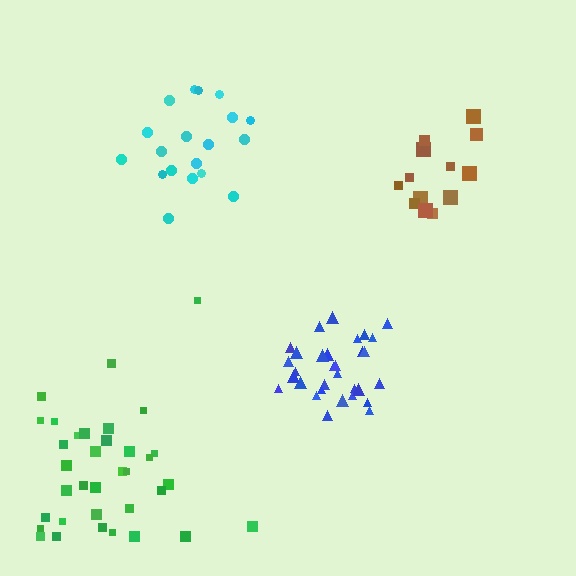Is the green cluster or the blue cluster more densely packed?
Blue.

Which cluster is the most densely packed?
Blue.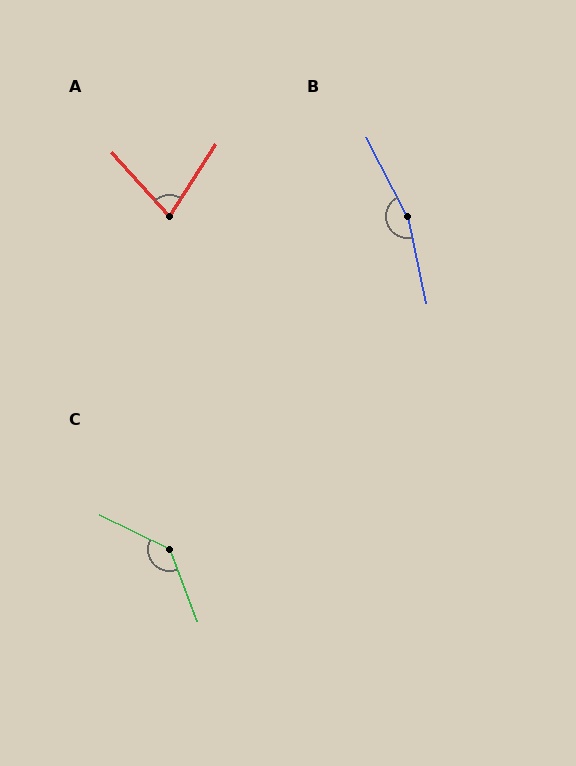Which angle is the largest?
B, at approximately 165 degrees.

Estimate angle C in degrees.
Approximately 137 degrees.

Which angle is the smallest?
A, at approximately 75 degrees.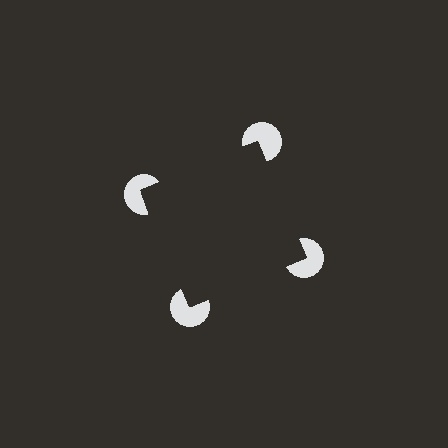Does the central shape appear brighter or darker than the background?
It typically appears slightly darker than the background, even though no actual brightness change is drawn.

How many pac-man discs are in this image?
There are 4 — one at each vertex of the illusory square.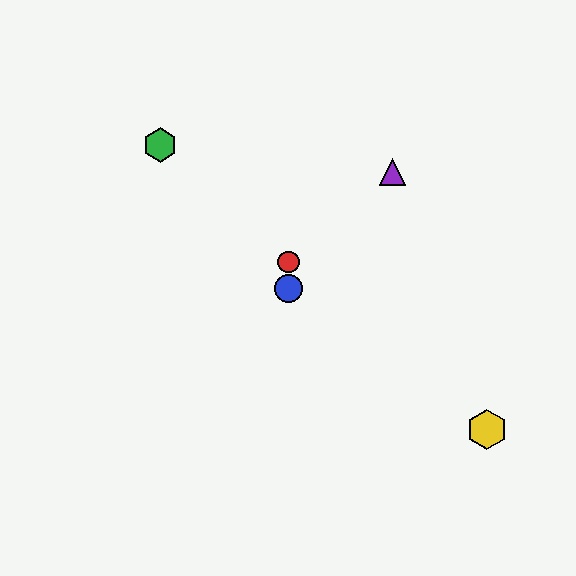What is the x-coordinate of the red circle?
The red circle is at x≈288.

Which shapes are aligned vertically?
The red circle, the blue circle are aligned vertically.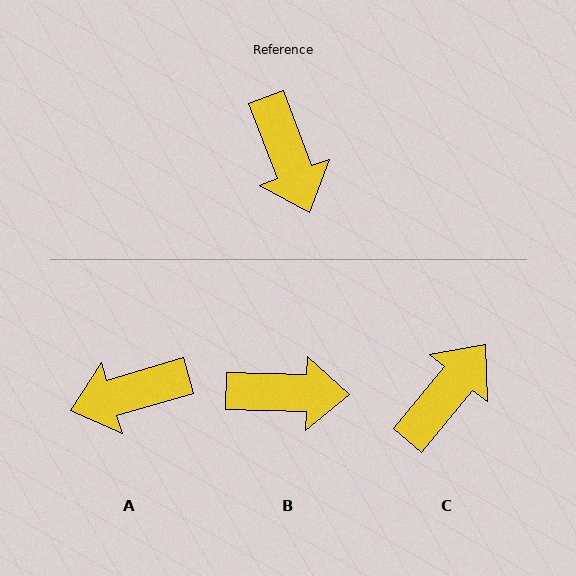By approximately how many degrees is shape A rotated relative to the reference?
Approximately 94 degrees clockwise.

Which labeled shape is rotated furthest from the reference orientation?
C, about 120 degrees away.